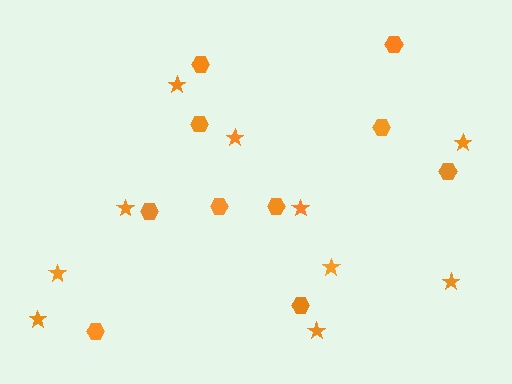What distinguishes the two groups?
There are 2 groups: one group of hexagons (10) and one group of stars (10).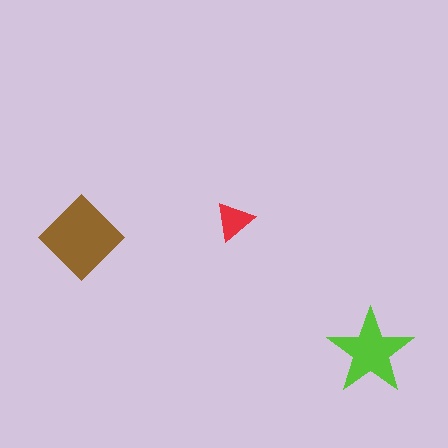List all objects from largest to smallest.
The brown diamond, the lime star, the red triangle.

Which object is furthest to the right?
The lime star is rightmost.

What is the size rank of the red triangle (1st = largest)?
3rd.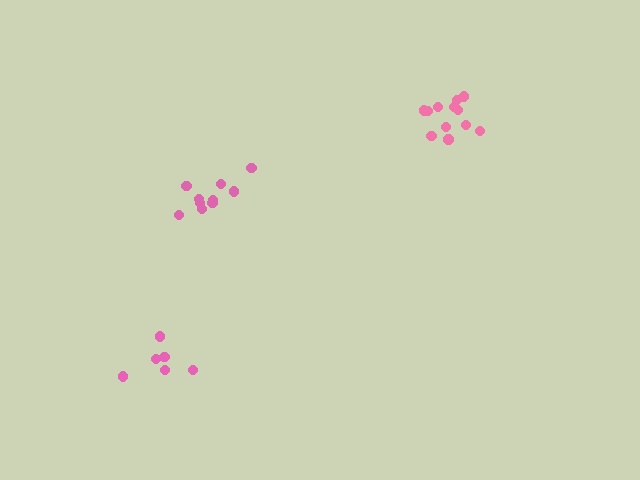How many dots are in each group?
Group 1: 6 dots, Group 2: 12 dots, Group 3: 10 dots (28 total).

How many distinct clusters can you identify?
There are 3 distinct clusters.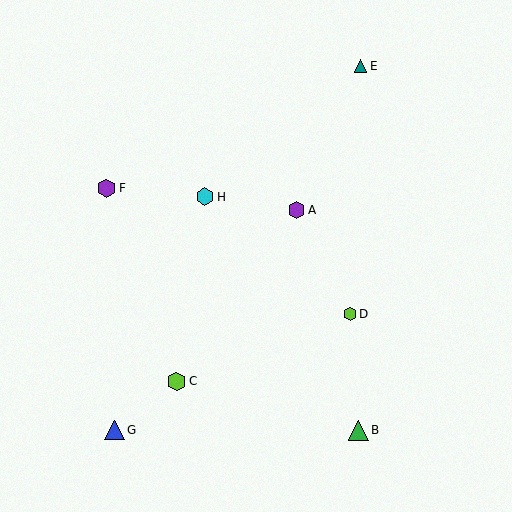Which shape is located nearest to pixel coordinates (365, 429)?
The green triangle (labeled B) at (358, 430) is nearest to that location.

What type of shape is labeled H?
Shape H is a cyan hexagon.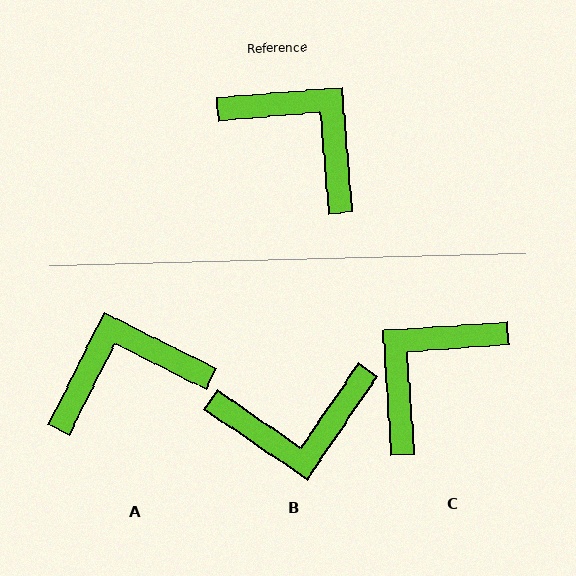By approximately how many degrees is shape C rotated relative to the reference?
Approximately 89 degrees counter-clockwise.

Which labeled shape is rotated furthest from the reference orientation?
B, about 129 degrees away.